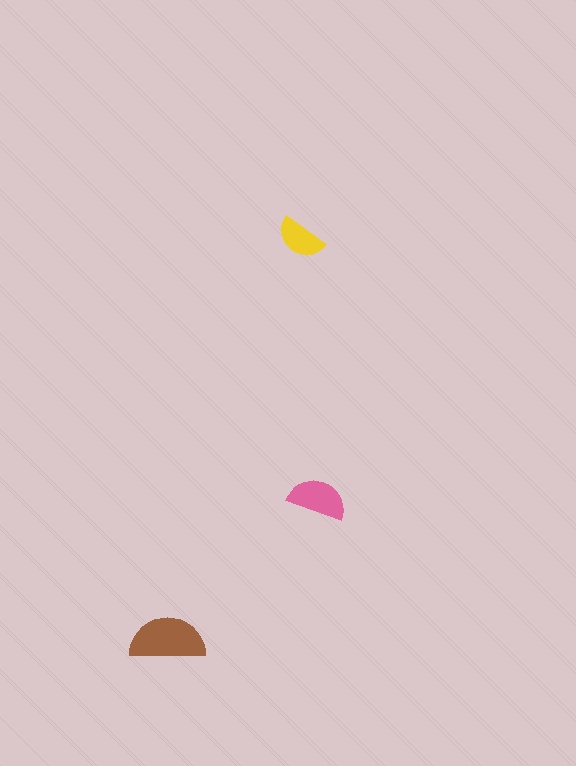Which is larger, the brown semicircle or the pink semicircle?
The brown one.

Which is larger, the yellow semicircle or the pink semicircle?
The pink one.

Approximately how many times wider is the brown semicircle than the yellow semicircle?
About 1.5 times wider.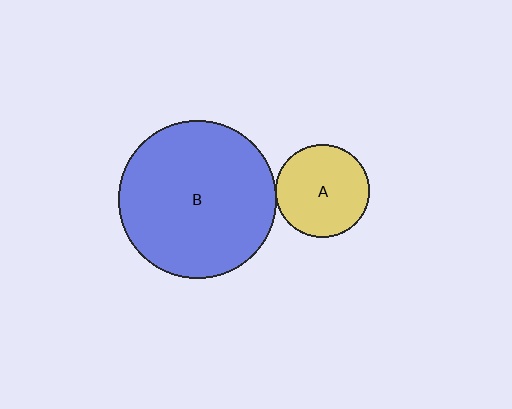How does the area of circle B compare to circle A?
Approximately 2.9 times.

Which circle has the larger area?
Circle B (blue).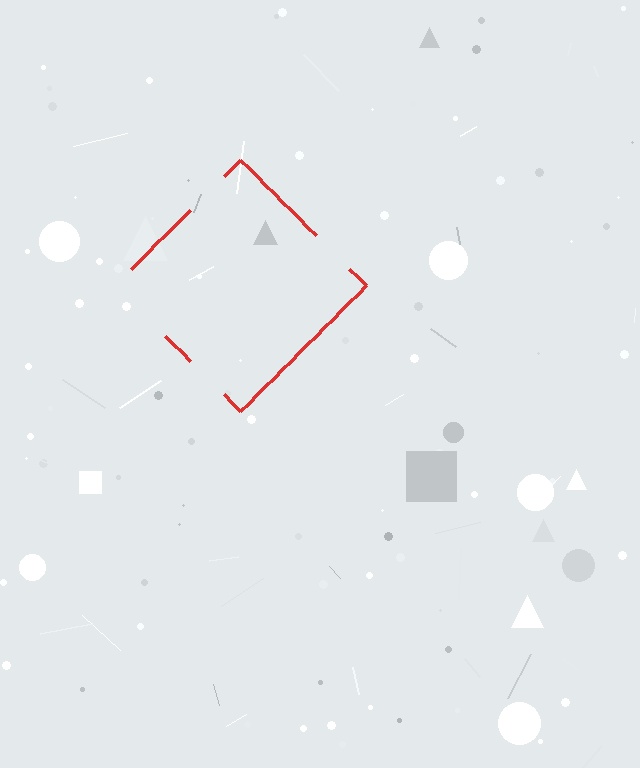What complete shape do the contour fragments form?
The contour fragments form a diamond.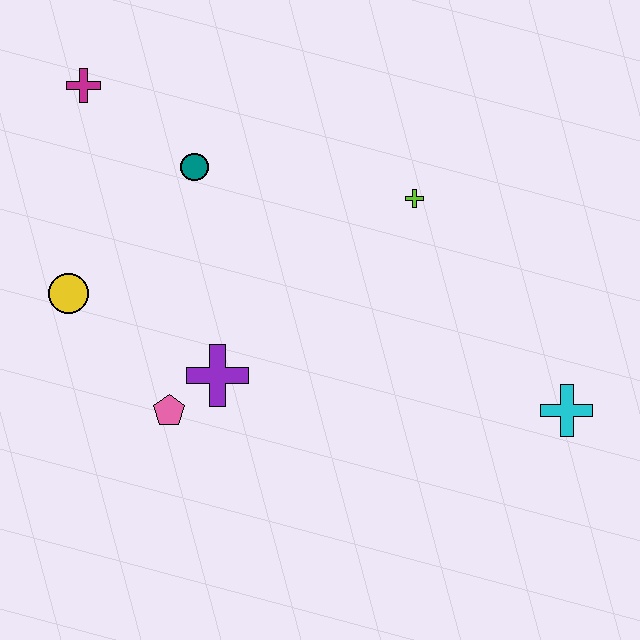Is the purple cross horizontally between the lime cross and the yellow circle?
Yes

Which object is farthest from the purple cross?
The cyan cross is farthest from the purple cross.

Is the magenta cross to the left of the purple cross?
Yes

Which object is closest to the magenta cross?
The teal circle is closest to the magenta cross.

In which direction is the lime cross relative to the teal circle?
The lime cross is to the right of the teal circle.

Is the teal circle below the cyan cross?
No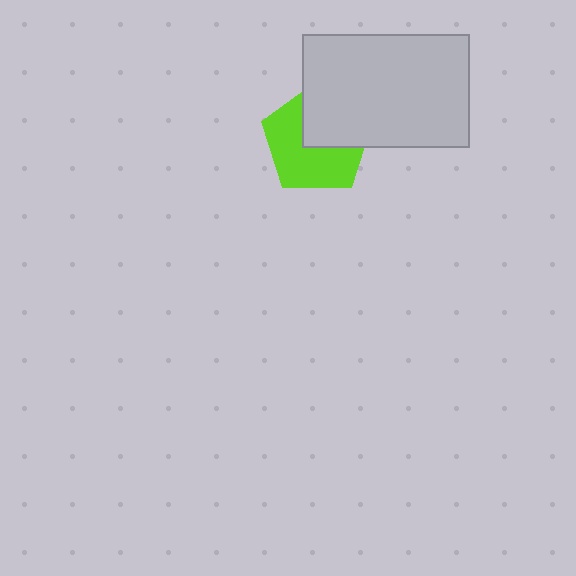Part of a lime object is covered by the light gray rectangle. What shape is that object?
It is a pentagon.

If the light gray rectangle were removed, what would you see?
You would see the complete lime pentagon.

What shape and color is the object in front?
The object in front is a light gray rectangle.